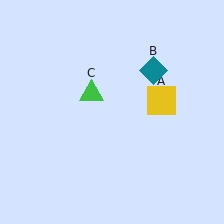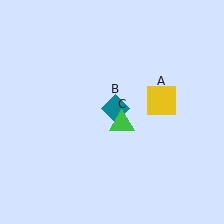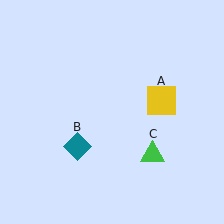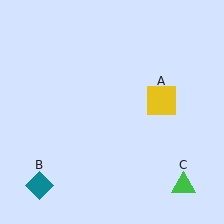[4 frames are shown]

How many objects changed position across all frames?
2 objects changed position: teal diamond (object B), green triangle (object C).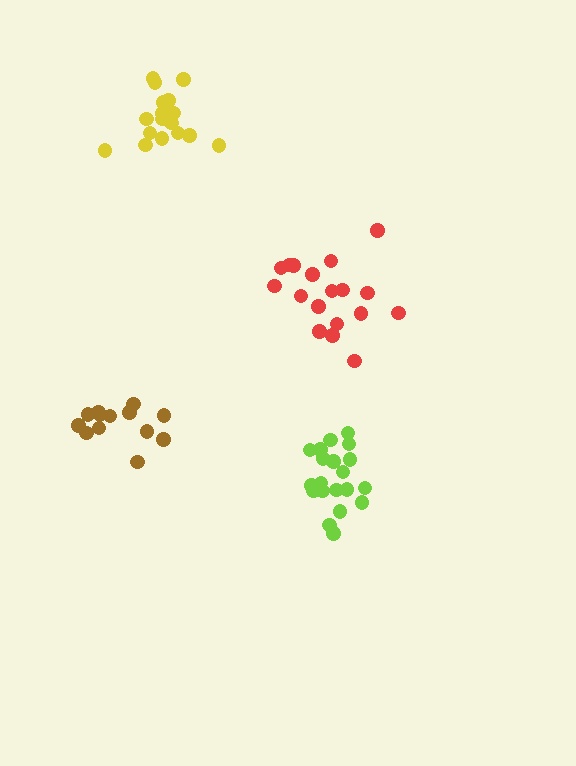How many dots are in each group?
Group 1: 15 dots, Group 2: 20 dots, Group 3: 18 dots, Group 4: 18 dots (71 total).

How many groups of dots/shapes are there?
There are 4 groups.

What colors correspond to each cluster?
The clusters are colored: brown, lime, yellow, red.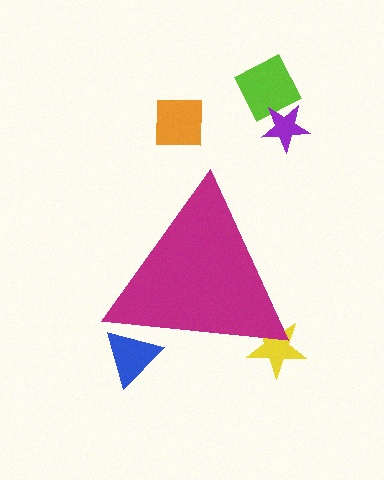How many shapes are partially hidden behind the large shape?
2 shapes are partially hidden.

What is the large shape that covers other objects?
A magenta triangle.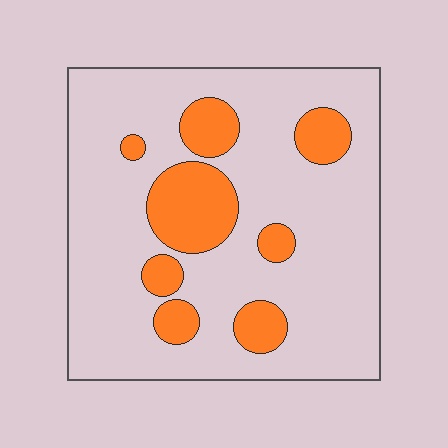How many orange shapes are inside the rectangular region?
8.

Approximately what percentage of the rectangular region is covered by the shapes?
Approximately 20%.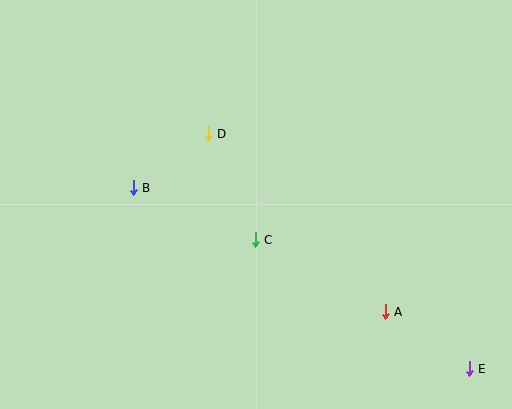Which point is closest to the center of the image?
Point C at (255, 240) is closest to the center.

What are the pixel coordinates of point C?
Point C is at (255, 240).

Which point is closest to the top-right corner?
Point D is closest to the top-right corner.